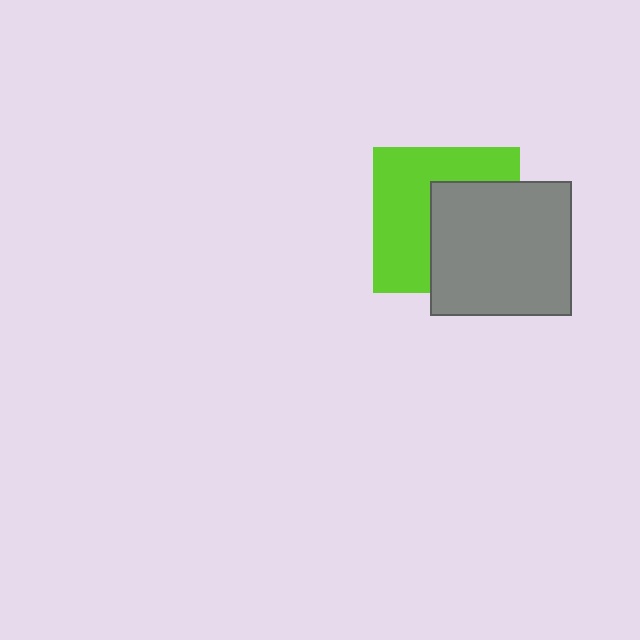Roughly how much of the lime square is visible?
About half of it is visible (roughly 53%).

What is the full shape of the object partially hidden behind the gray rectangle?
The partially hidden object is a lime square.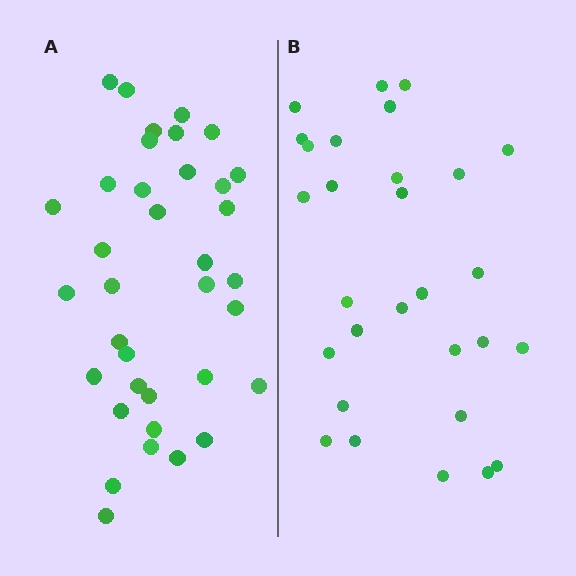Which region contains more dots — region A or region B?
Region A (the left region) has more dots.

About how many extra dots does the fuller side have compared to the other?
Region A has roughly 8 or so more dots than region B.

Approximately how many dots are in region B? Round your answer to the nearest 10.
About 30 dots. (The exact count is 29, which rounds to 30.)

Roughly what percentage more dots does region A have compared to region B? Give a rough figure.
About 25% more.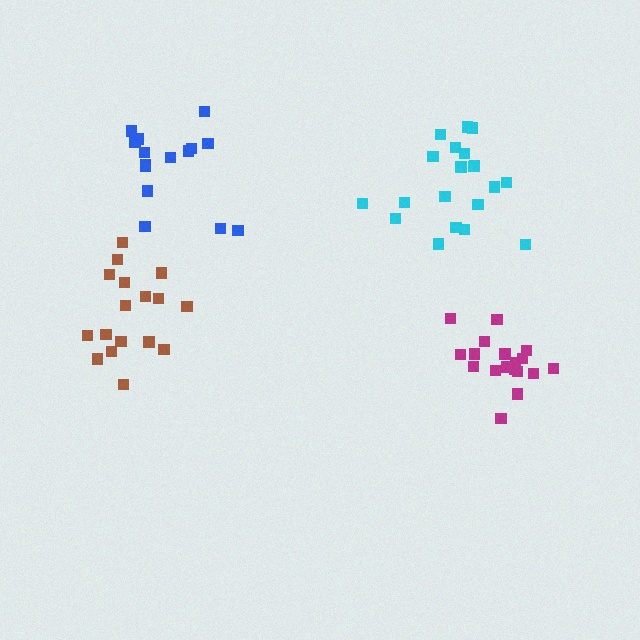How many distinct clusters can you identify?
There are 4 distinct clusters.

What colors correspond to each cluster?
The clusters are colored: cyan, blue, brown, magenta.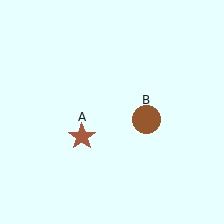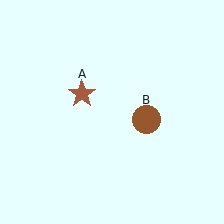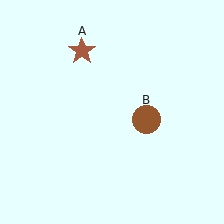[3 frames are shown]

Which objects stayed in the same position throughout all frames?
Brown circle (object B) remained stationary.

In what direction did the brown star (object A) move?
The brown star (object A) moved up.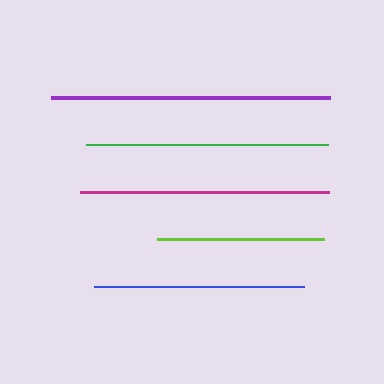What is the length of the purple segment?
The purple segment is approximately 279 pixels long.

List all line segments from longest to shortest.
From longest to shortest: purple, magenta, green, blue, lime.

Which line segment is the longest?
The purple line is the longest at approximately 279 pixels.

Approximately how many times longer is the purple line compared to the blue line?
The purple line is approximately 1.3 times the length of the blue line.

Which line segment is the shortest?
The lime line is the shortest at approximately 167 pixels.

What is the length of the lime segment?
The lime segment is approximately 167 pixels long.